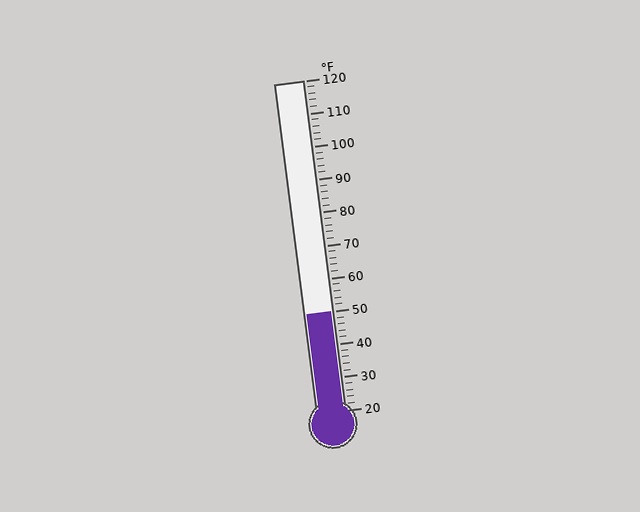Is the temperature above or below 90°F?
The temperature is below 90°F.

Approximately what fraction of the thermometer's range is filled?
The thermometer is filled to approximately 30% of its range.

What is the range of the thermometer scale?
The thermometer scale ranges from 20°F to 120°F.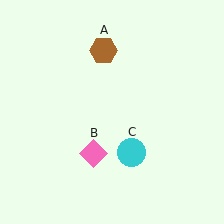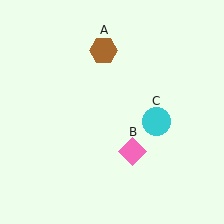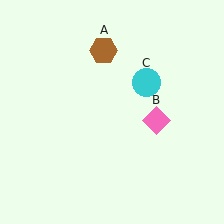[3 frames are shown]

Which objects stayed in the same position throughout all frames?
Brown hexagon (object A) remained stationary.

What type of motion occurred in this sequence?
The pink diamond (object B), cyan circle (object C) rotated counterclockwise around the center of the scene.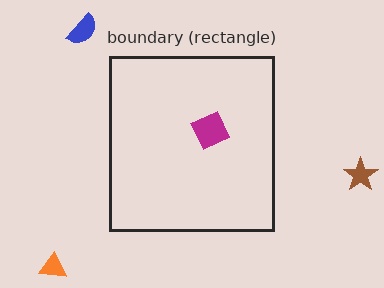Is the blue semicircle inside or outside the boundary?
Outside.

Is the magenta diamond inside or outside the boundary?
Inside.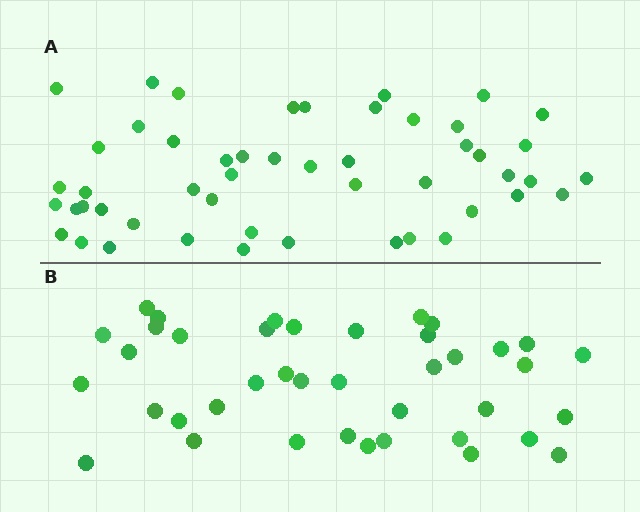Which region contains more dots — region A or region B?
Region A (the top region) has more dots.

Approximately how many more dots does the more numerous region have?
Region A has roughly 10 or so more dots than region B.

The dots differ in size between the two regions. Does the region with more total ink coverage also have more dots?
No. Region B has more total ink coverage because its dots are larger, but region A actually contains more individual dots. Total area can be misleading — the number of items is what matters here.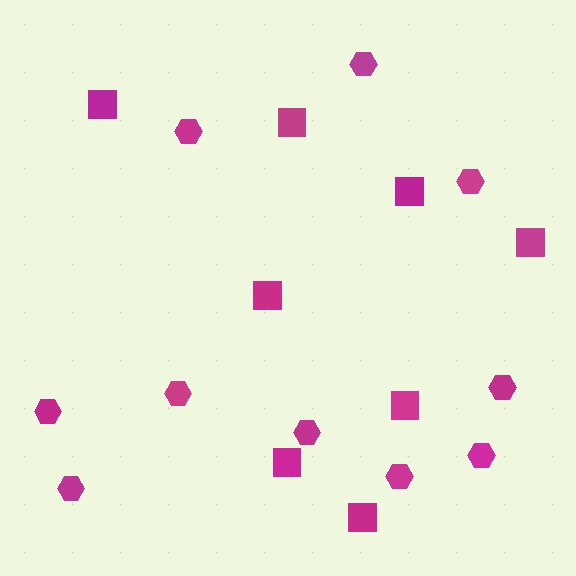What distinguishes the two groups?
There are 2 groups: one group of squares (8) and one group of hexagons (10).